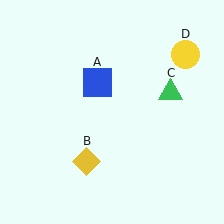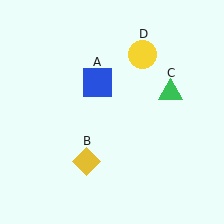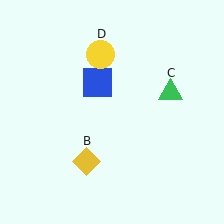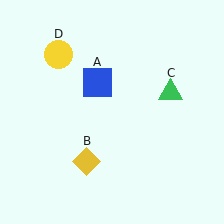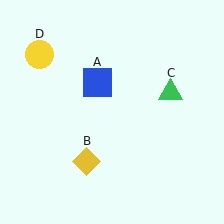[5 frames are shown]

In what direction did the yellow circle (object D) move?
The yellow circle (object D) moved left.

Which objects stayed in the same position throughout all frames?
Blue square (object A) and yellow diamond (object B) and green triangle (object C) remained stationary.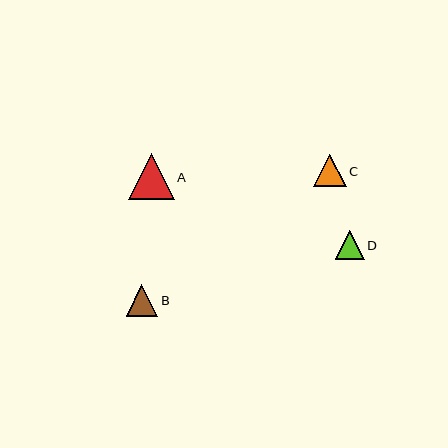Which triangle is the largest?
Triangle A is the largest with a size of approximately 46 pixels.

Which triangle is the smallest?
Triangle D is the smallest with a size of approximately 29 pixels.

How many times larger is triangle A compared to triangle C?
Triangle A is approximately 1.4 times the size of triangle C.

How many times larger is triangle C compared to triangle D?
Triangle C is approximately 1.1 times the size of triangle D.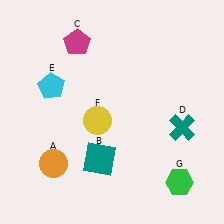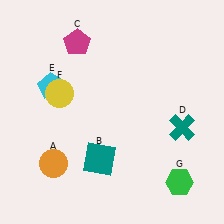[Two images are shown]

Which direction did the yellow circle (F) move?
The yellow circle (F) moved left.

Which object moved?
The yellow circle (F) moved left.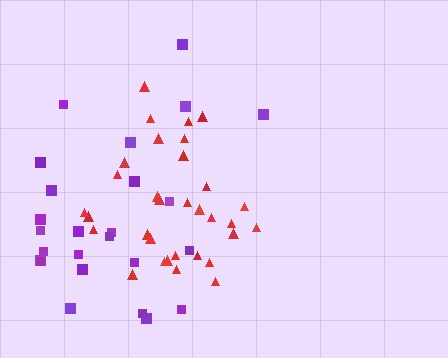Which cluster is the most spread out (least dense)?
Purple.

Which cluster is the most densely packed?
Red.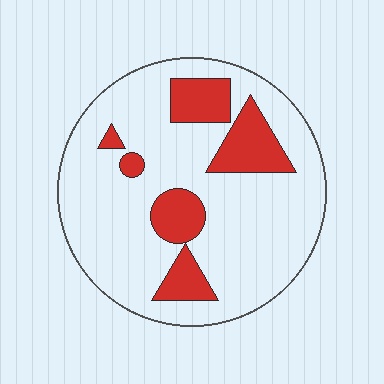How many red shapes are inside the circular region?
6.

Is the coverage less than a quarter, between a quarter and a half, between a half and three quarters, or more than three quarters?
Less than a quarter.